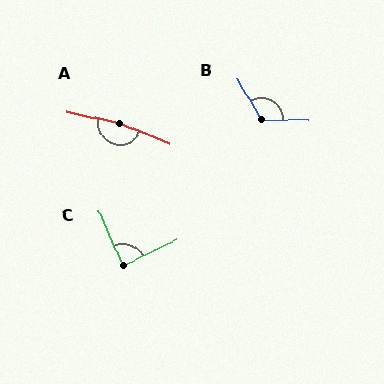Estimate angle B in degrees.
Approximately 119 degrees.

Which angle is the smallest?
C, at approximately 88 degrees.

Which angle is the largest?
A, at approximately 170 degrees.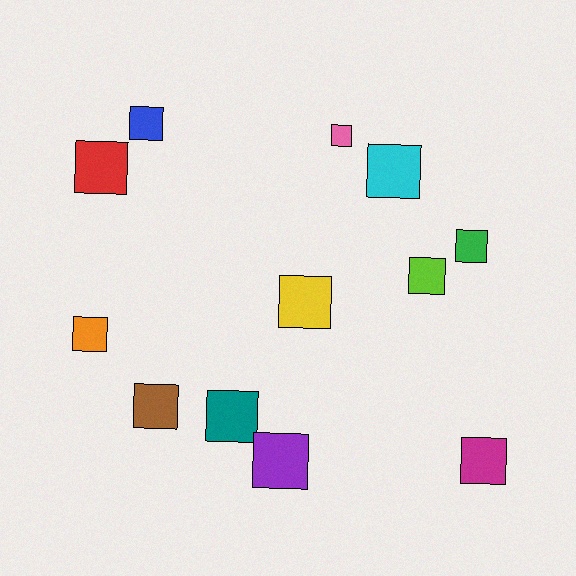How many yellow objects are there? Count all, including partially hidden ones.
There is 1 yellow object.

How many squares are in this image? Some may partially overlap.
There are 12 squares.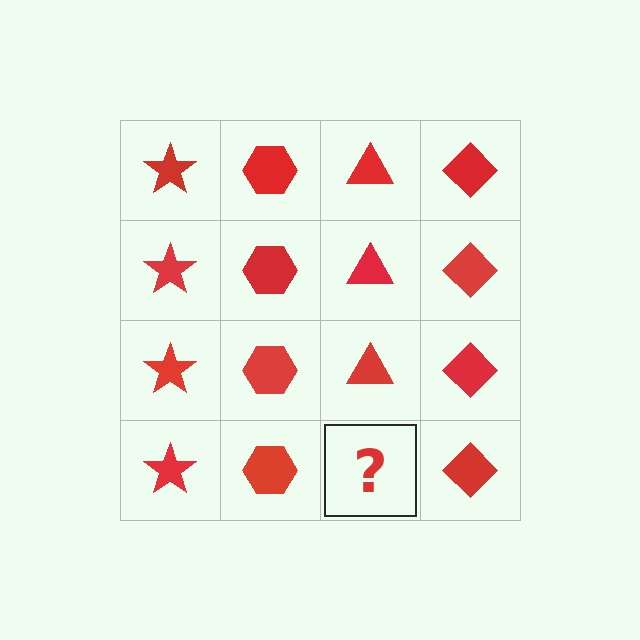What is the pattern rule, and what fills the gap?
The rule is that each column has a consistent shape. The gap should be filled with a red triangle.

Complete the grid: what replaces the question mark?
The question mark should be replaced with a red triangle.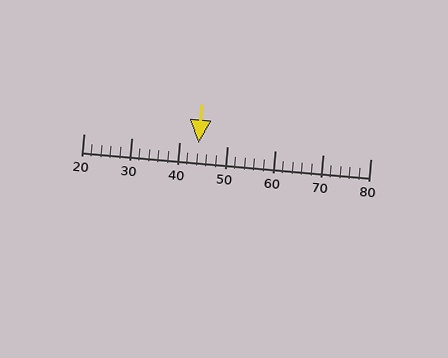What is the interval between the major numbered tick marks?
The major tick marks are spaced 10 units apart.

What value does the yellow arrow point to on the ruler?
The yellow arrow points to approximately 44.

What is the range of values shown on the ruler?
The ruler shows values from 20 to 80.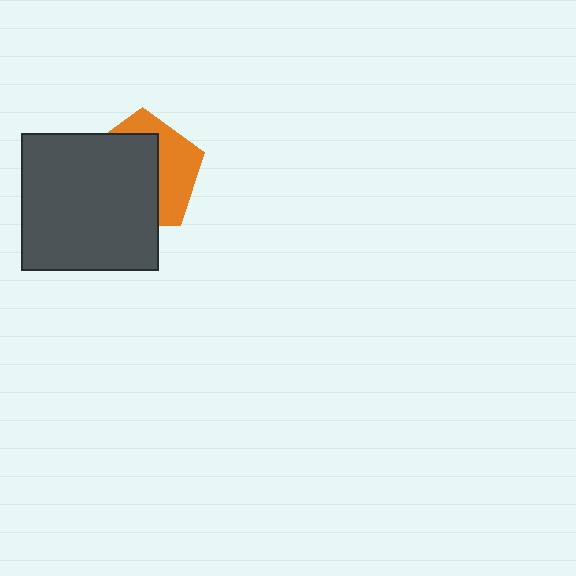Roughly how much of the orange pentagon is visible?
A small part of it is visible (roughly 39%).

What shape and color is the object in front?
The object in front is a dark gray square.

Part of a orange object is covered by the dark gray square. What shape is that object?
It is a pentagon.